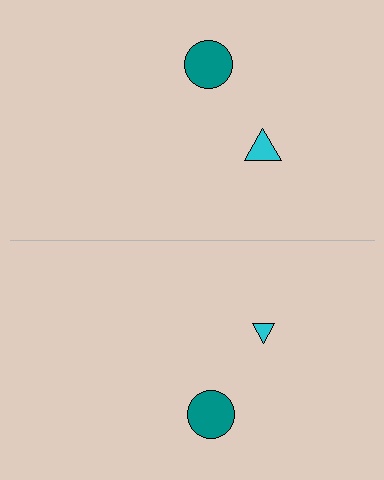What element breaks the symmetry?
The cyan triangle on the bottom side has a different size than its mirror counterpart.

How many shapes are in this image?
There are 4 shapes in this image.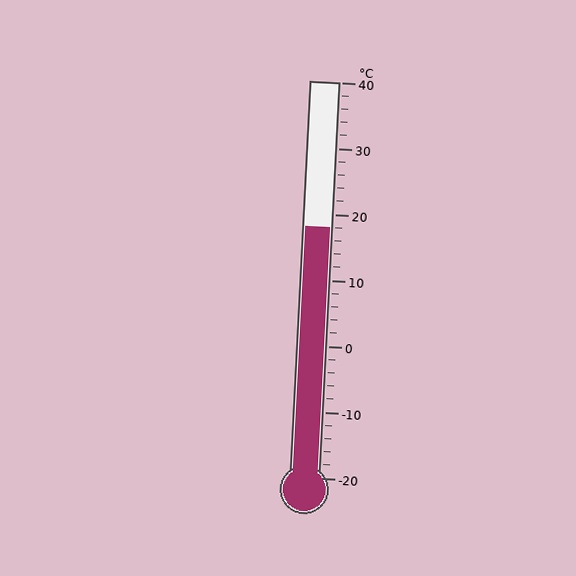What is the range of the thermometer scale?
The thermometer scale ranges from -20°C to 40°C.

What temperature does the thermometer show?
The thermometer shows approximately 18°C.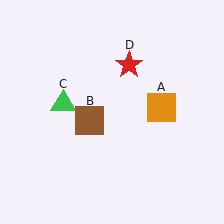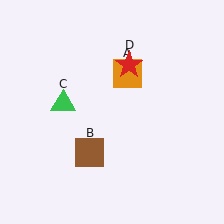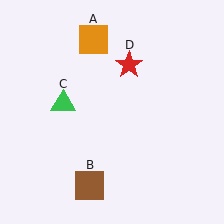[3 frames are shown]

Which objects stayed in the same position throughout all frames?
Green triangle (object C) and red star (object D) remained stationary.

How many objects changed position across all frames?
2 objects changed position: orange square (object A), brown square (object B).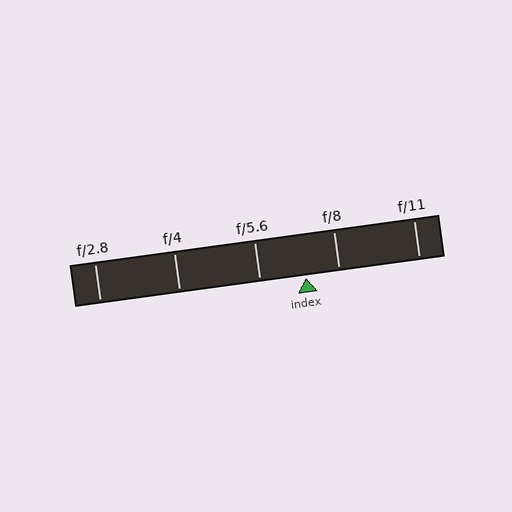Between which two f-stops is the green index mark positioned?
The index mark is between f/5.6 and f/8.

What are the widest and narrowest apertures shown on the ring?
The widest aperture shown is f/2.8 and the narrowest is f/11.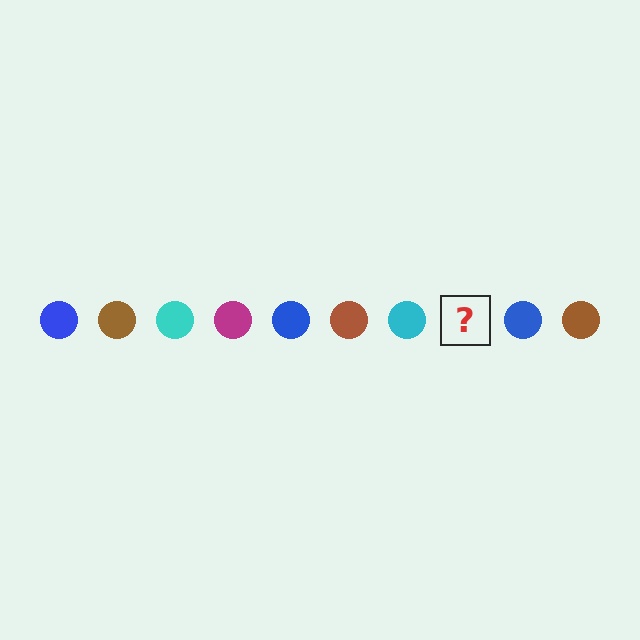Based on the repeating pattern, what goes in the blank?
The blank should be a magenta circle.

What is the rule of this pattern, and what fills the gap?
The rule is that the pattern cycles through blue, brown, cyan, magenta circles. The gap should be filled with a magenta circle.